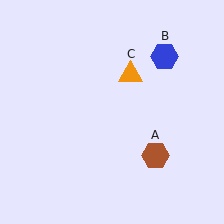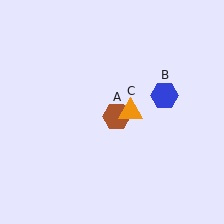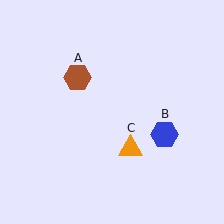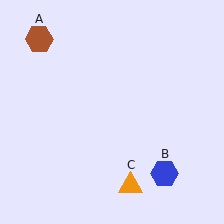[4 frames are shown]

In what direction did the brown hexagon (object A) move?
The brown hexagon (object A) moved up and to the left.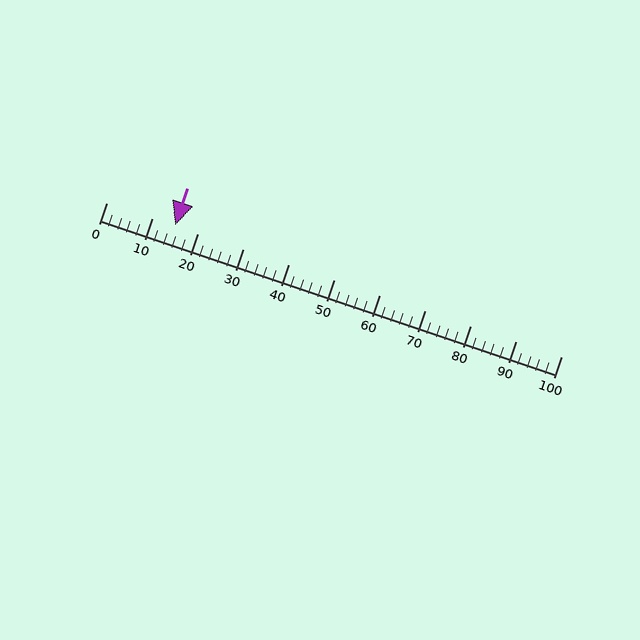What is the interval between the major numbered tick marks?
The major tick marks are spaced 10 units apart.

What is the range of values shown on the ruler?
The ruler shows values from 0 to 100.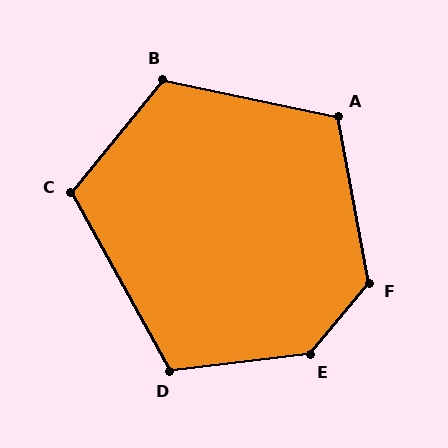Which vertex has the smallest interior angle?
C, at approximately 112 degrees.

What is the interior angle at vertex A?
Approximately 112 degrees (obtuse).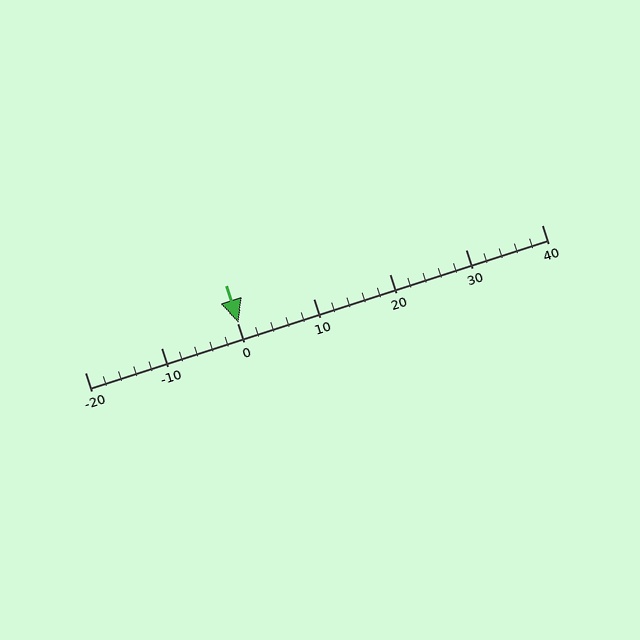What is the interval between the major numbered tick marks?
The major tick marks are spaced 10 units apart.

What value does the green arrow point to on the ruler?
The green arrow points to approximately 0.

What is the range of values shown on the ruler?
The ruler shows values from -20 to 40.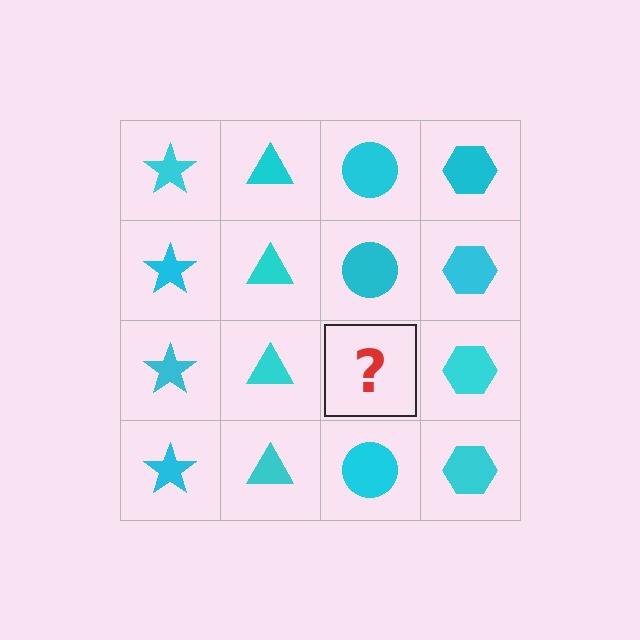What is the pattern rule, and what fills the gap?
The rule is that each column has a consistent shape. The gap should be filled with a cyan circle.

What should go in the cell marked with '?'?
The missing cell should contain a cyan circle.